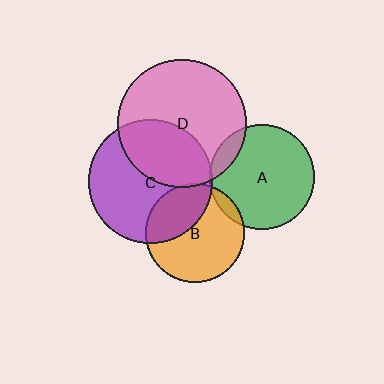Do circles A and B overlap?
Yes.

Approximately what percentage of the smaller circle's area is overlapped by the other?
Approximately 5%.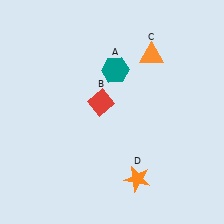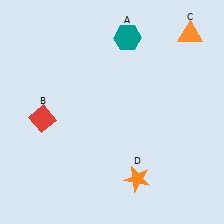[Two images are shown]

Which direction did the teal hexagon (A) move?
The teal hexagon (A) moved up.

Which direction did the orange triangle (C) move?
The orange triangle (C) moved right.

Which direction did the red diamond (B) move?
The red diamond (B) moved left.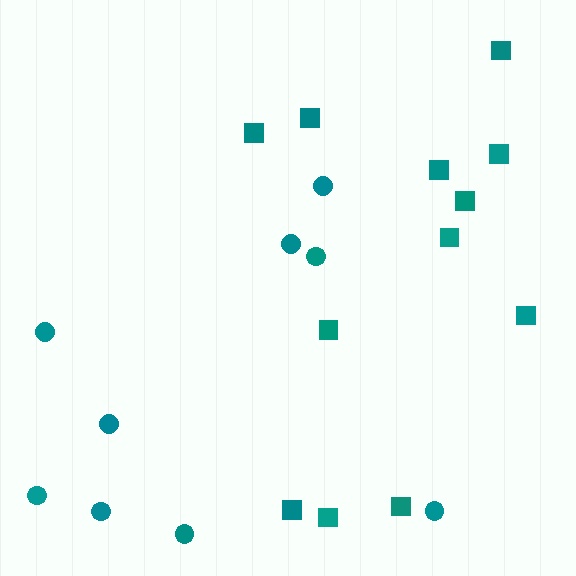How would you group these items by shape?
There are 2 groups: one group of squares (12) and one group of circles (9).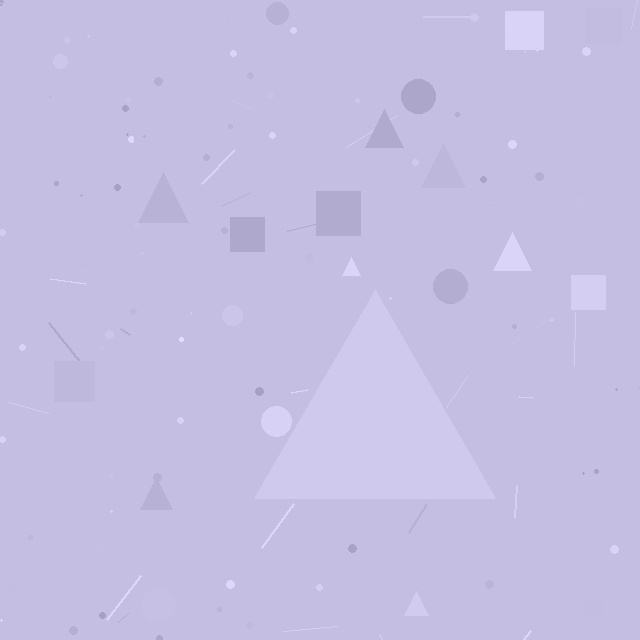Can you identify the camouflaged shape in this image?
The camouflaged shape is a triangle.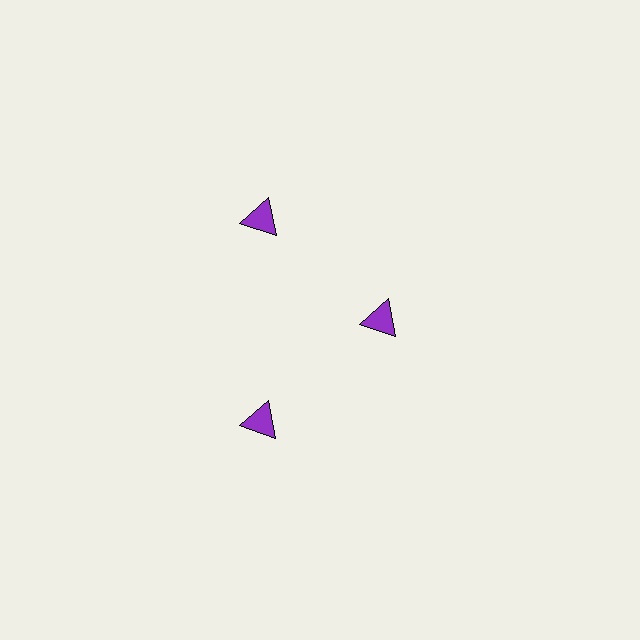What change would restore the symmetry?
The symmetry would be restored by moving it outward, back onto the ring so that all 3 triangles sit at equal angles and equal distance from the center.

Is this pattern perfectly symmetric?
No. The 3 purple triangles are arranged in a ring, but one element near the 3 o'clock position is pulled inward toward the center, breaking the 3-fold rotational symmetry.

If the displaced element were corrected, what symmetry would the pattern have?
It would have 3-fold rotational symmetry — the pattern would map onto itself every 120 degrees.